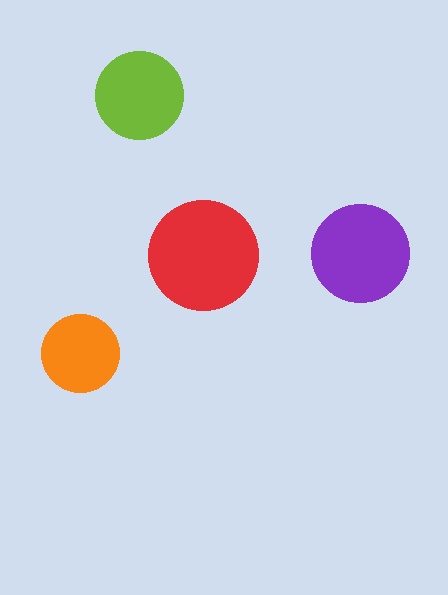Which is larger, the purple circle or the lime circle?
The purple one.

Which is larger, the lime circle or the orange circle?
The lime one.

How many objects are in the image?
There are 4 objects in the image.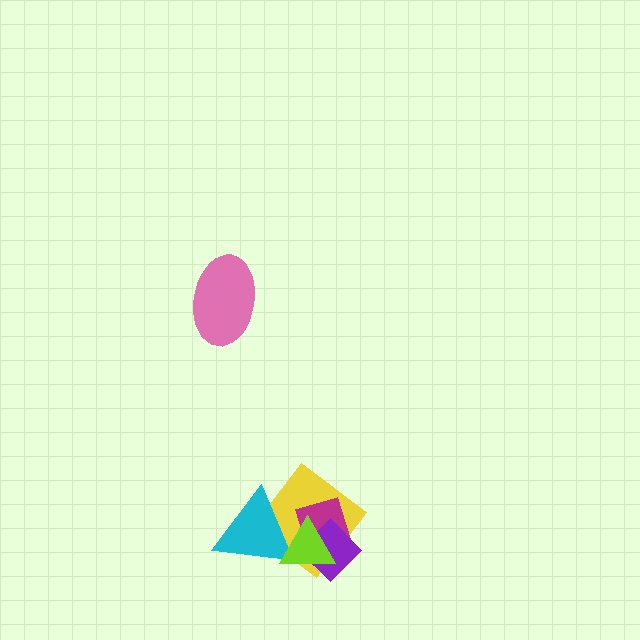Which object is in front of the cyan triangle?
The lime triangle is in front of the cyan triangle.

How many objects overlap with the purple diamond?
3 objects overlap with the purple diamond.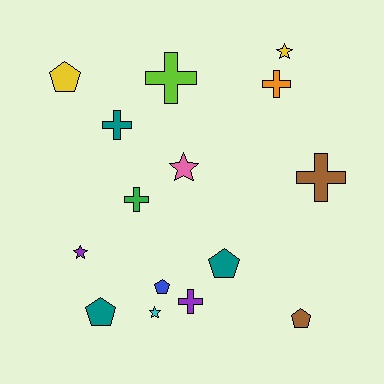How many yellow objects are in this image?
There are 2 yellow objects.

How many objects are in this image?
There are 15 objects.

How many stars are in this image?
There are 4 stars.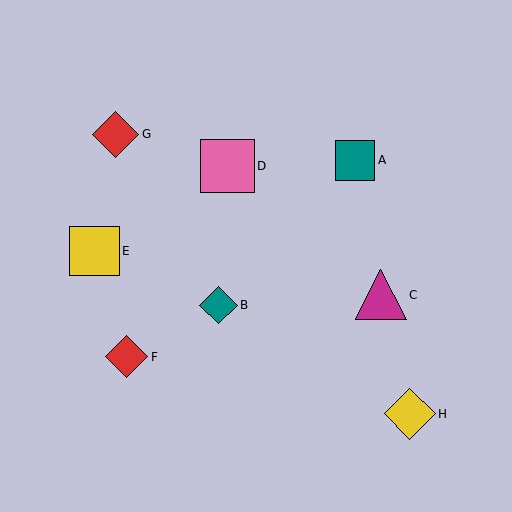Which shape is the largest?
The pink square (labeled D) is the largest.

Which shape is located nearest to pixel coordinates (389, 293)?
The magenta triangle (labeled C) at (381, 295) is nearest to that location.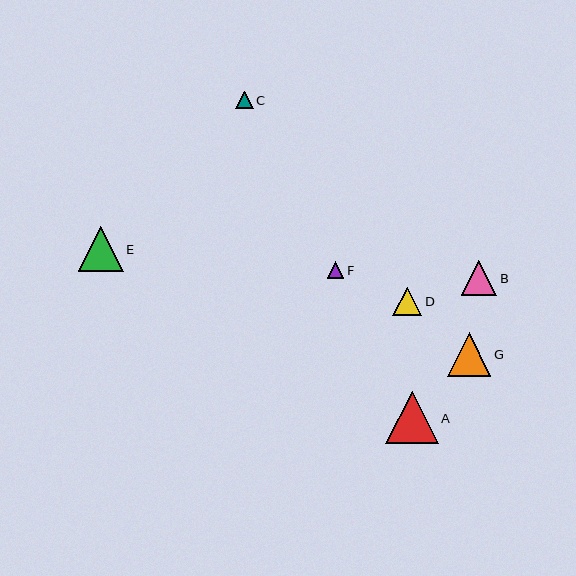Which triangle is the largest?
Triangle A is the largest with a size of approximately 52 pixels.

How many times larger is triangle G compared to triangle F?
Triangle G is approximately 2.6 times the size of triangle F.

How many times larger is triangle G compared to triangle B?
Triangle G is approximately 1.2 times the size of triangle B.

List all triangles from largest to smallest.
From largest to smallest: A, E, G, B, D, C, F.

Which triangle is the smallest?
Triangle F is the smallest with a size of approximately 17 pixels.